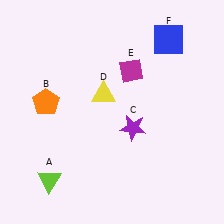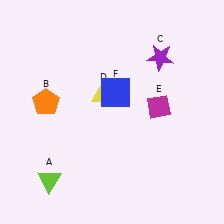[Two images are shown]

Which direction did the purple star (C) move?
The purple star (C) moved up.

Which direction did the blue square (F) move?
The blue square (F) moved left.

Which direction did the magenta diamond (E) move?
The magenta diamond (E) moved down.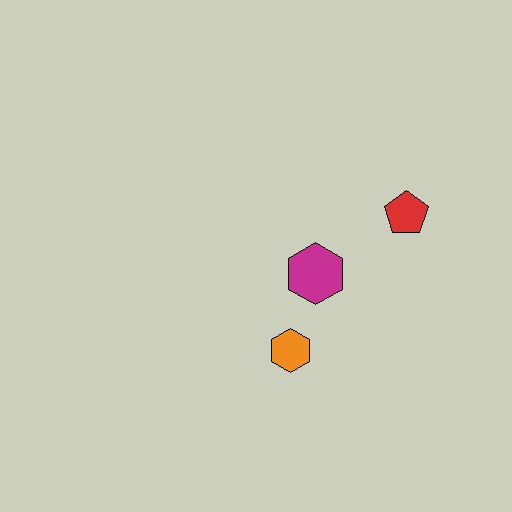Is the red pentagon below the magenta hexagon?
No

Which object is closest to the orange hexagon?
The magenta hexagon is closest to the orange hexagon.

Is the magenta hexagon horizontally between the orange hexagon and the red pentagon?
Yes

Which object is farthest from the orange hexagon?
The red pentagon is farthest from the orange hexagon.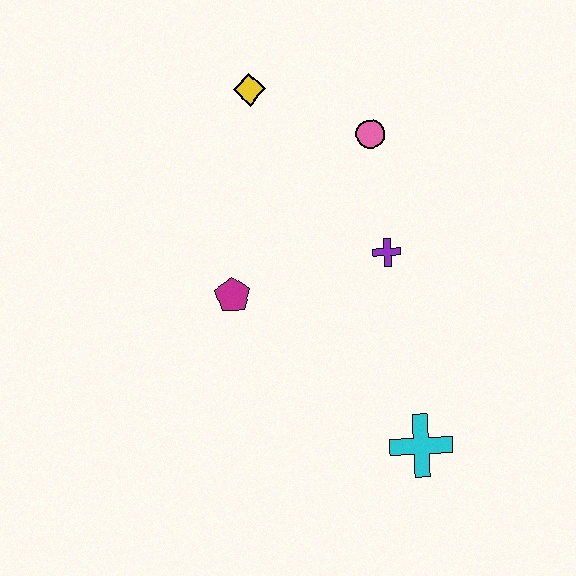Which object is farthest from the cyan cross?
The yellow diamond is farthest from the cyan cross.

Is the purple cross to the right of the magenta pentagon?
Yes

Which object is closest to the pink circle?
The purple cross is closest to the pink circle.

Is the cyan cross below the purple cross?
Yes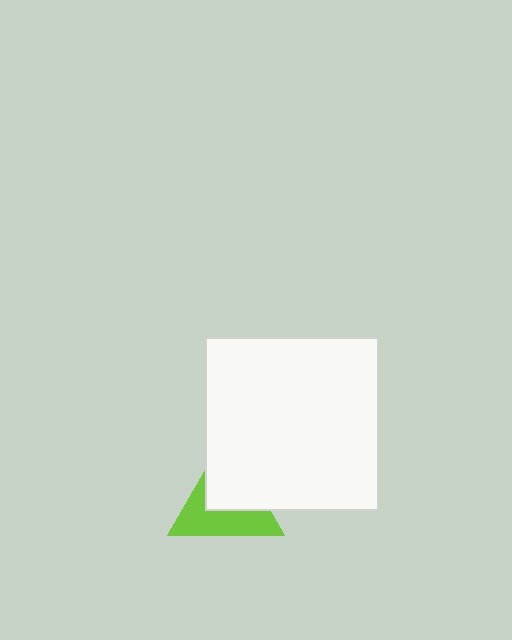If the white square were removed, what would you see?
You would see the complete lime triangle.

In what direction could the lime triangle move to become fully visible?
The lime triangle could move toward the lower-left. That would shift it out from behind the white square entirely.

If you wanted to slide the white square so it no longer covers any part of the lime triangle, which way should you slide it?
Slide it toward the upper-right — that is the most direct way to separate the two shapes.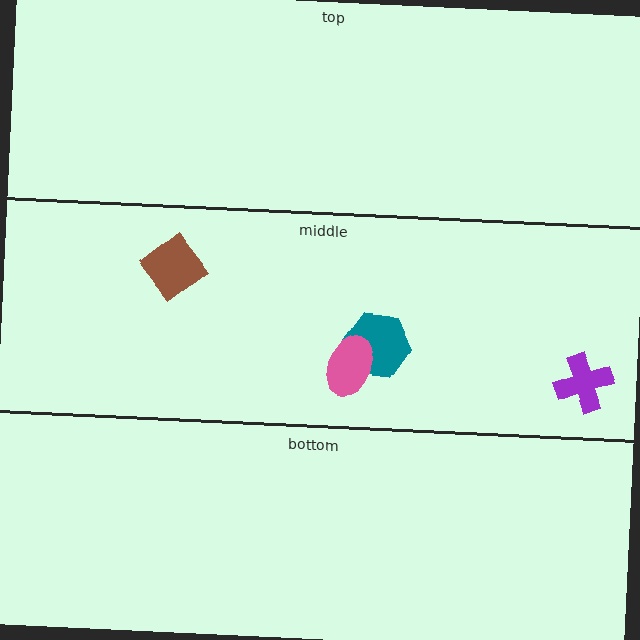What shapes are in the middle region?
The purple cross, the teal hexagon, the pink ellipse, the brown diamond.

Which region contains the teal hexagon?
The middle region.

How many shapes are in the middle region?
4.